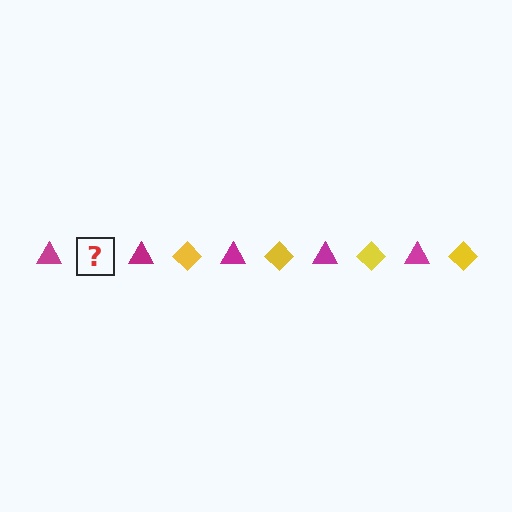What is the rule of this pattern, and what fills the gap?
The rule is that the pattern alternates between magenta triangle and yellow diamond. The gap should be filled with a yellow diamond.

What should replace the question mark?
The question mark should be replaced with a yellow diamond.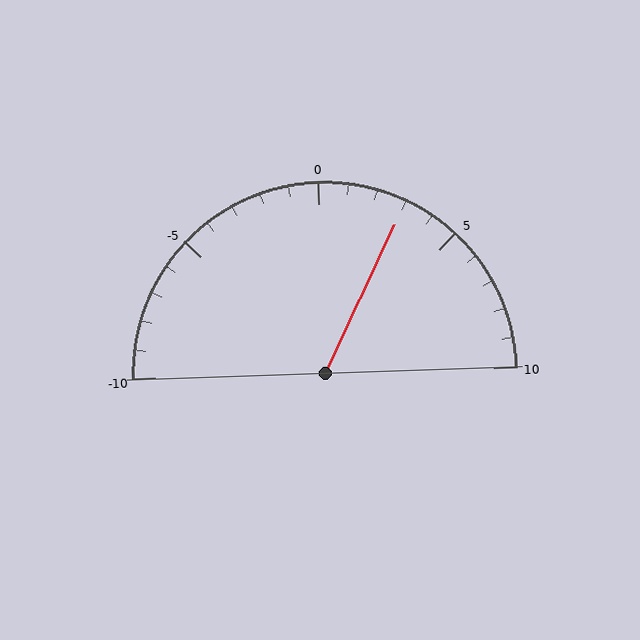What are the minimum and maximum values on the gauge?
The gauge ranges from -10 to 10.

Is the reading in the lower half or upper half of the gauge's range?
The reading is in the upper half of the range (-10 to 10).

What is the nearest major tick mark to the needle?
The nearest major tick mark is 5.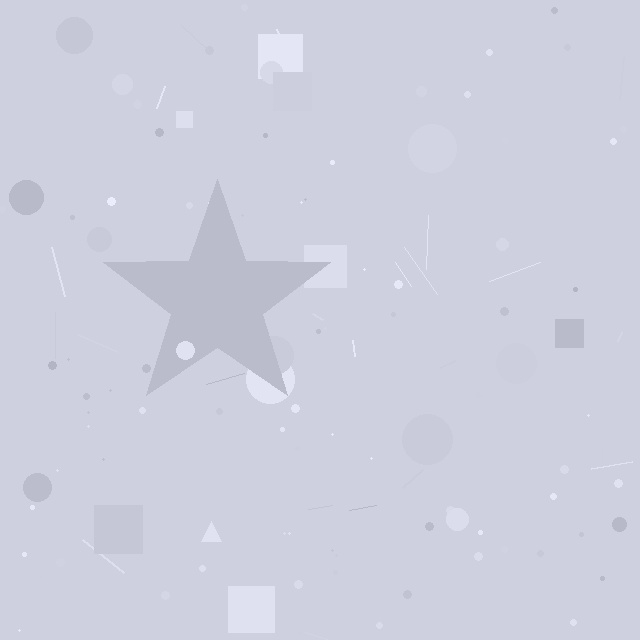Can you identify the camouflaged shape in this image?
The camouflaged shape is a star.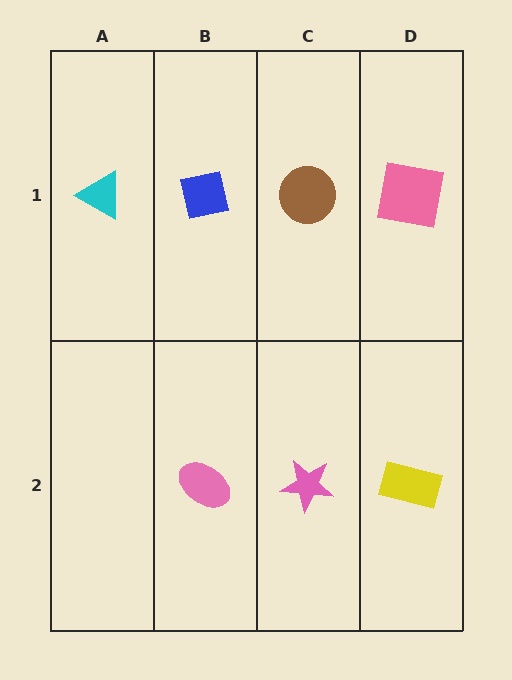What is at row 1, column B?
A blue square.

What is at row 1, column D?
A pink square.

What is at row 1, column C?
A brown circle.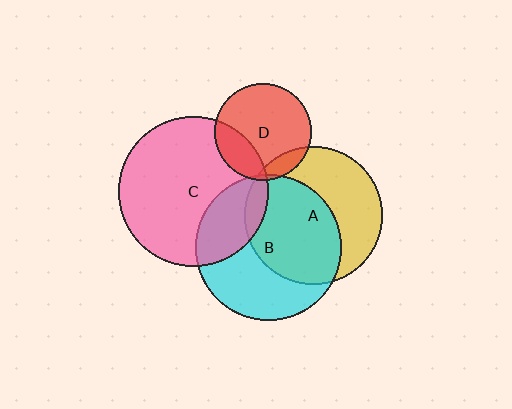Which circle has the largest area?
Circle C (pink).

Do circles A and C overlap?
Yes.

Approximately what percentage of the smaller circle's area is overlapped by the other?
Approximately 5%.